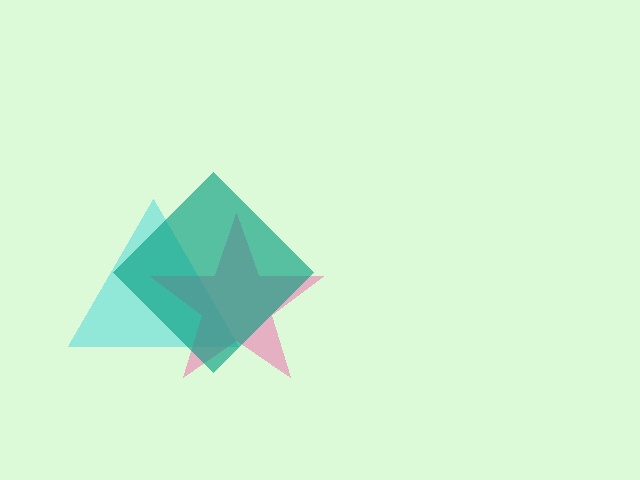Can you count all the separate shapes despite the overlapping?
Yes, there are 3 separate shapes.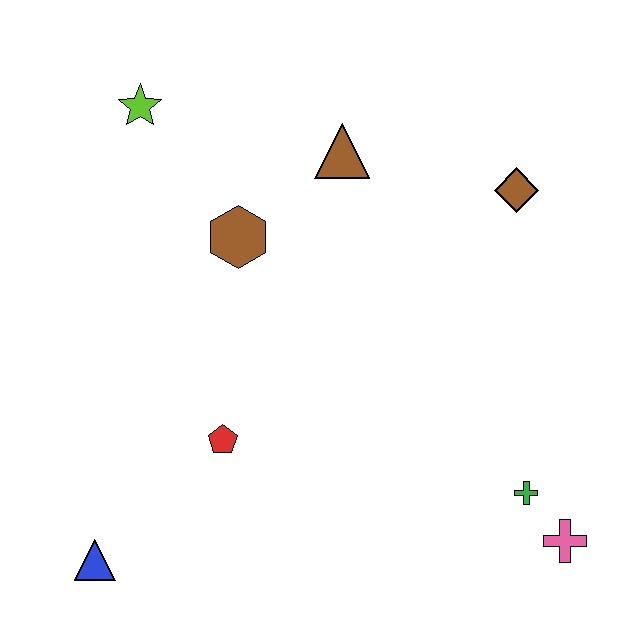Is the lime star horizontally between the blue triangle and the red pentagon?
Yes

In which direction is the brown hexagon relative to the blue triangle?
The brown hexagon is above the blue triangle.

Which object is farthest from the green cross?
The lime star is farthest from the green cross.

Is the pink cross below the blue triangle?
No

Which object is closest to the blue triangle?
The red pentagon is closest to the blue triangle.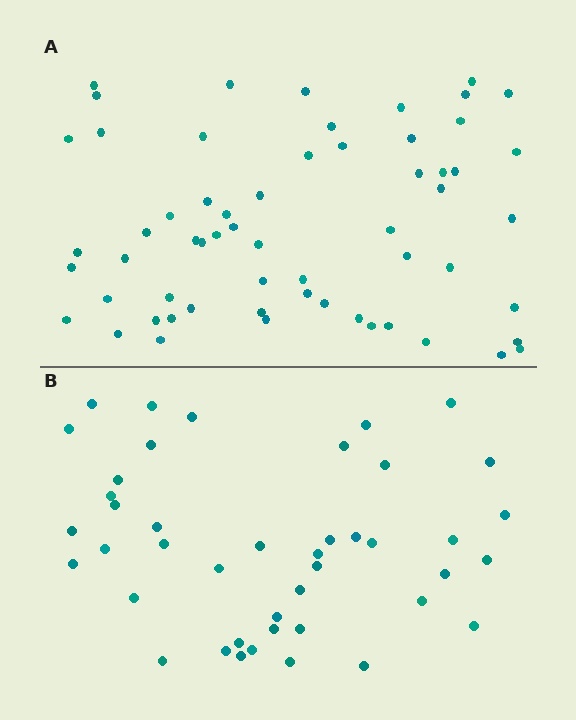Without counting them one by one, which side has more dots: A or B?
Region A (the top region) has more dots.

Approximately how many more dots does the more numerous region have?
Region A has approximately 15 more dots than region B.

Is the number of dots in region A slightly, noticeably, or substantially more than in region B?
Region A has noticeably more, but not dramatically so. The ratio is roughly 1.4 to 1.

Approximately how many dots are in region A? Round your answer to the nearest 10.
About 60 dots.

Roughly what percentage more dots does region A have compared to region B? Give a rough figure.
About 40% more.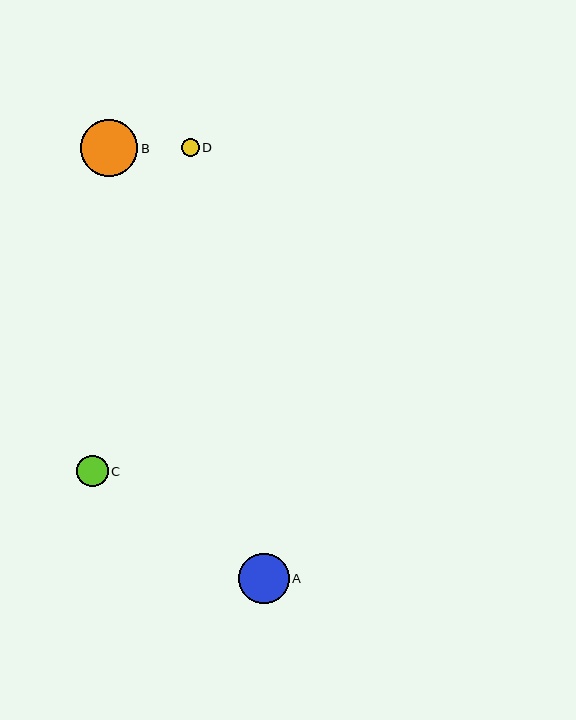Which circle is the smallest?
Circle D is the smallest with a size of approximately 18 pixels.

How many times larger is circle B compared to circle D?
Circle B is approximately 3.3 times the size of circle D.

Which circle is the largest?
Circle B is the largest with a size of approximately 57 pixels.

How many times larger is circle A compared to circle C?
Circle A is approximately 1.6 times the size of circle C.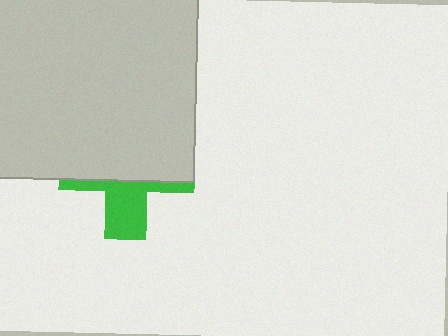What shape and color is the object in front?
The object in front is a light gray square.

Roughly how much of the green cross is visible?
A small part of it is visible (roughly 36%).